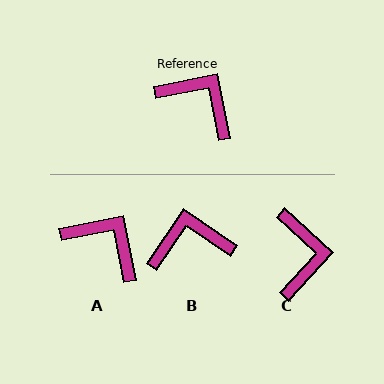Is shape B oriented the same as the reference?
No, it is off by about 44 degrees.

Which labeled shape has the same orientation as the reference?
A.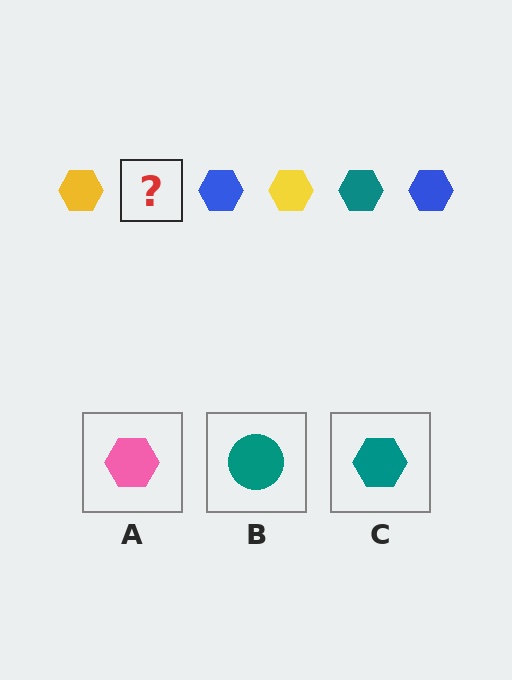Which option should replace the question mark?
Option C.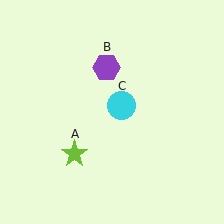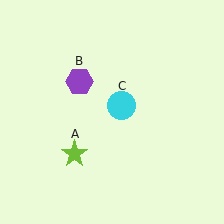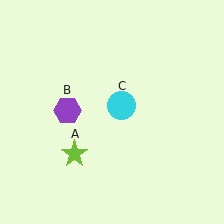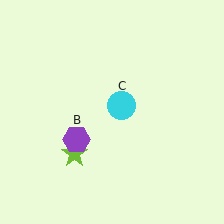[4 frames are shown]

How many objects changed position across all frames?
1 object changed position: purple hexagon (object B).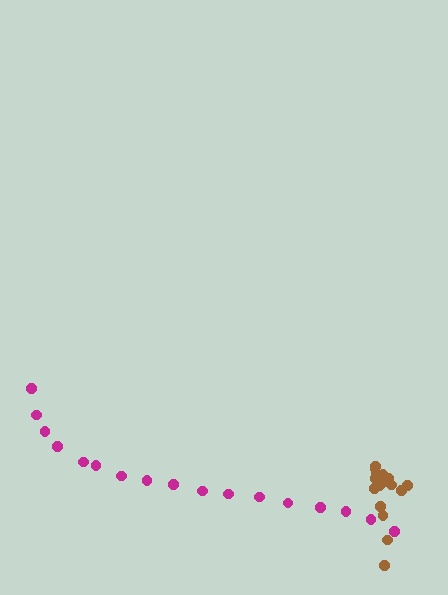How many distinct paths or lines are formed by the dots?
There are 2 distinct paths.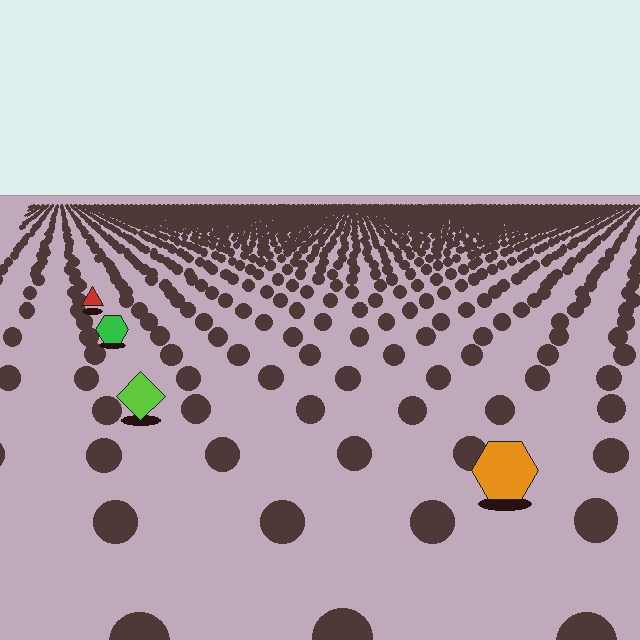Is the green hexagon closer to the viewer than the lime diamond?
No. The lime diamond is closer — you can tell from the texture gradient: the ground texture is coarser near it.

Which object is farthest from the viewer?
The red triangle is farthest from the viewer. It appears smaller and the ground texture around it is denser.